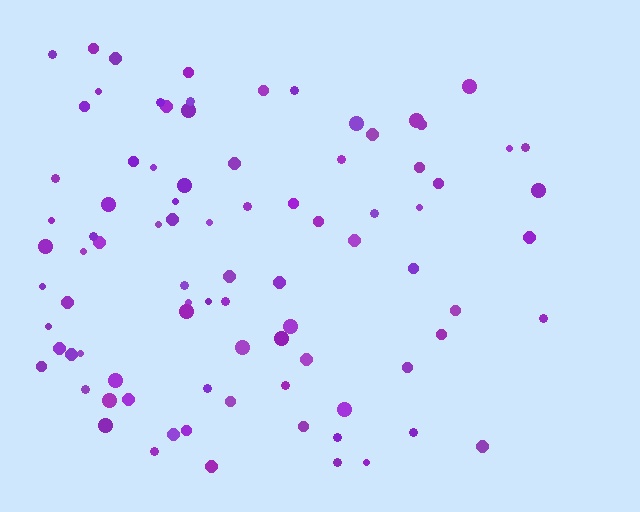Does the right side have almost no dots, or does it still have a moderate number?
Still a moderate number, just noticeably fewer than the left.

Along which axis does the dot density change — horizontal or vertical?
Horizontal.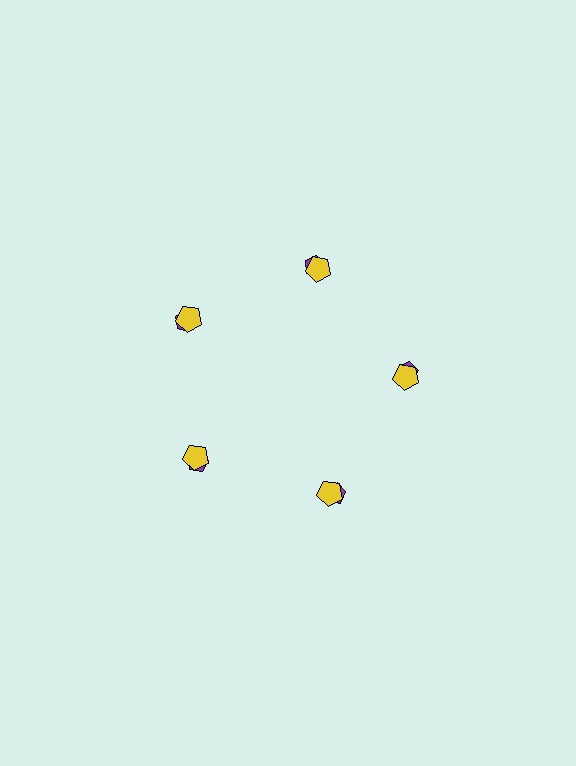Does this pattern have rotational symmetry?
Yes, this pattern has 5-fold rotational symmetry. It looks the same after rotating 72 degrees around the center.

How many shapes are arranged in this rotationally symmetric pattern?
There are 10 shapes, arranged in 5 groups of 2.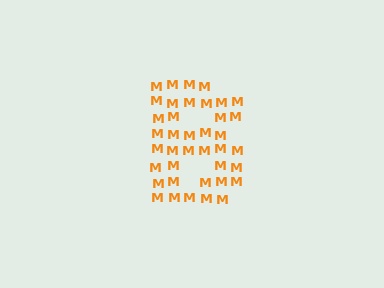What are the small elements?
The small elements are letter M's.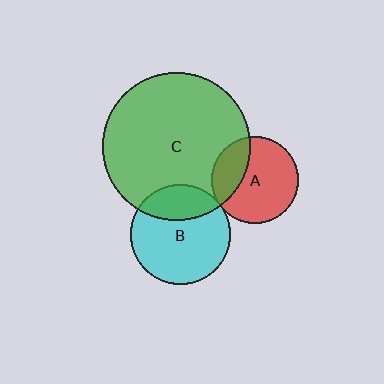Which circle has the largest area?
Circle C (green).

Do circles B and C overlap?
Yes.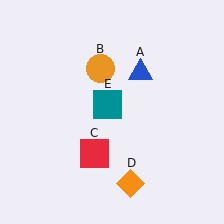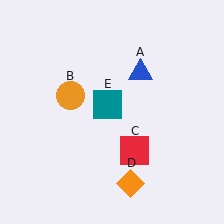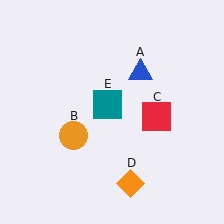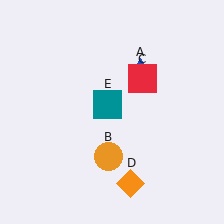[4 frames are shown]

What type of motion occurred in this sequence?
The orange circle (object B), red square (object C) rotated counterclockwise around the center of the scene.